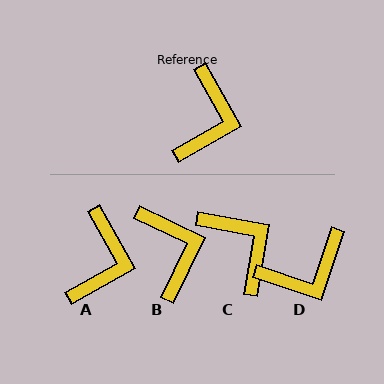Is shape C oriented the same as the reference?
No, it is off by about 50 degrees.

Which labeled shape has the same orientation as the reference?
A.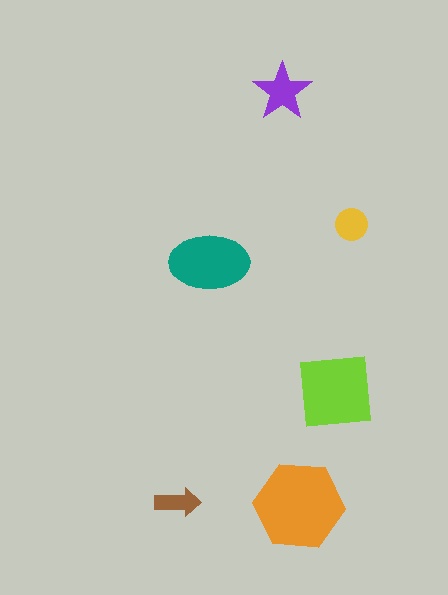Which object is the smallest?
The brown arrow.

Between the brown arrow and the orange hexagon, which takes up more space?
The orange hexagon.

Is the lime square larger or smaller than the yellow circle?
Larger.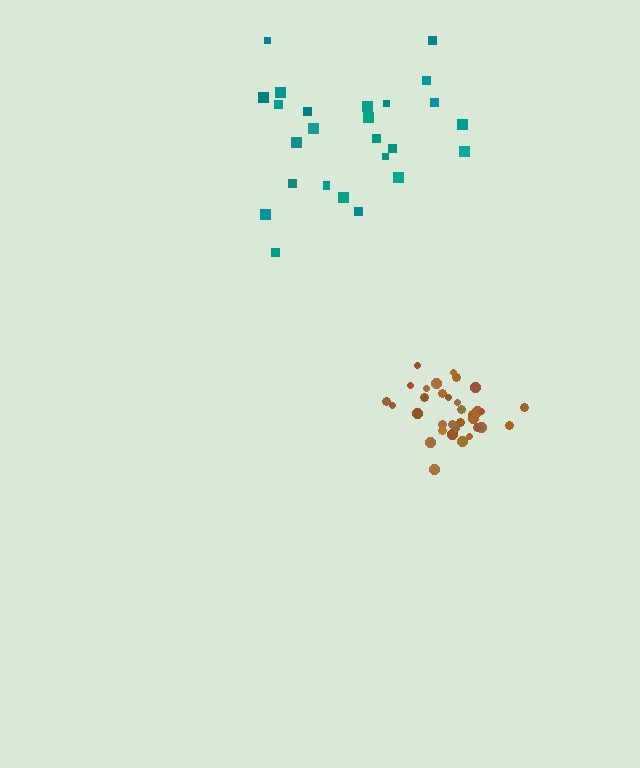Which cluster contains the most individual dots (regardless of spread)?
Brown (33).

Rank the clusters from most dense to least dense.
brown, teal.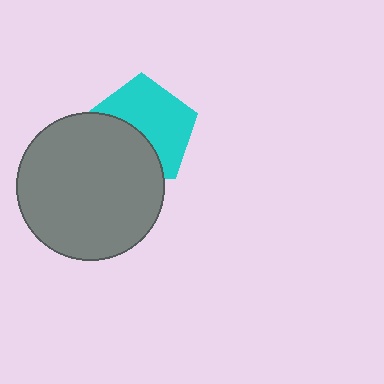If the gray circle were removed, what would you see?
You would see the complete cyan pentagon.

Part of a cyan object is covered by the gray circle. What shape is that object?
It is a pentagon.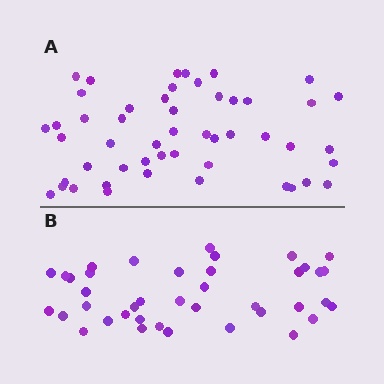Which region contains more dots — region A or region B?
Region A (the top region) has more dots.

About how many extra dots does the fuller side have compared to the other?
Region A has roughly 10 or so more dots than region B.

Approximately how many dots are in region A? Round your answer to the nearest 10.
About 50 dots.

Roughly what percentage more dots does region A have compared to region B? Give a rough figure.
About 25% more.